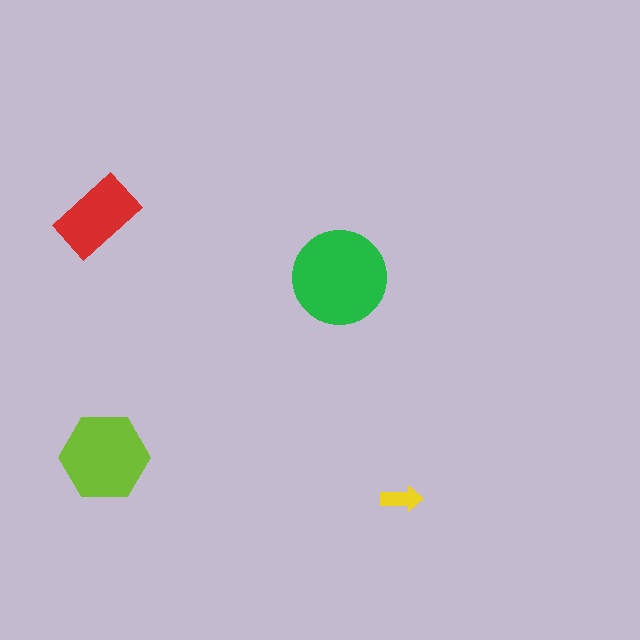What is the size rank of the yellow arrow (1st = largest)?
4th.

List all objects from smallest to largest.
The yellow arrow, the red rectangle, the lime hexagon, the green circle.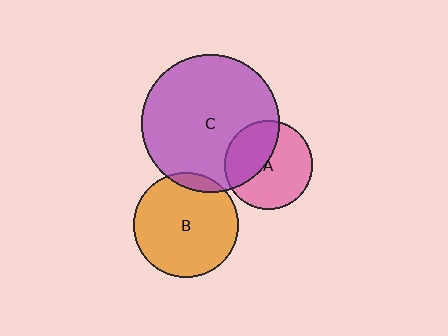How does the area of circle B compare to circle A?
Approximately 1.4 times.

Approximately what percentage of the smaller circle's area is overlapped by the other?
Approximately 10%.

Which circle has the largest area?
Circle C (purple).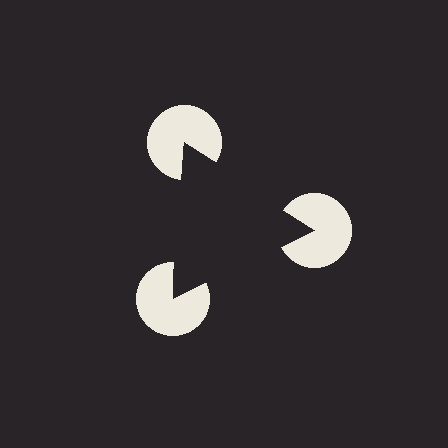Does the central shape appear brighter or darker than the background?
It typically appears slightly darker than the background, even though no actual brightness change is drawn.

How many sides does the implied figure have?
3 sides.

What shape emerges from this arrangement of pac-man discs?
An illusory triangle — its edges are inferred from the aligned wedge cuts in the pac-man discs, not physically drawn.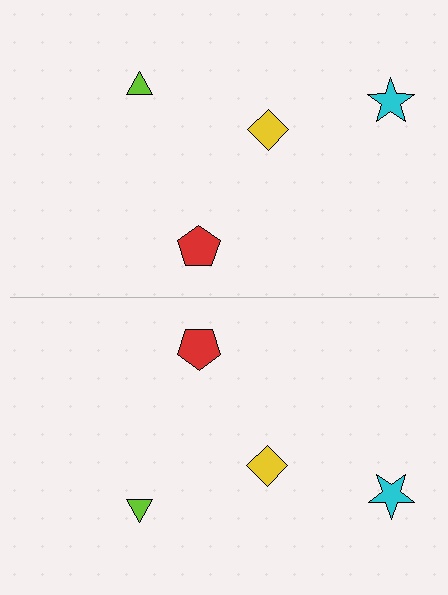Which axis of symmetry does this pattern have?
The pattern has a horizontal axis of symmetry running through the center of the image.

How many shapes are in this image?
There are 8 shapes in this image.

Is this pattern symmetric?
Yes, this pattern has bilateral (reflection) symmetry.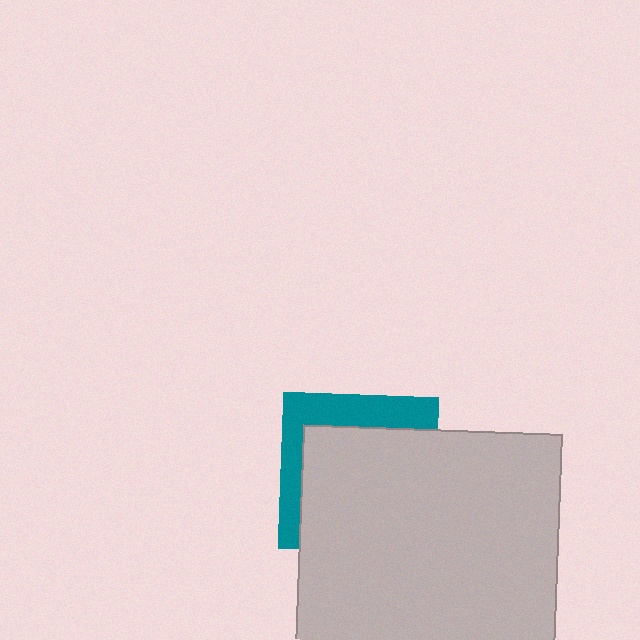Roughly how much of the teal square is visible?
A small part of it is visible (roughly 32%).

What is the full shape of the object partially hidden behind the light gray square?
The partially hidden object is a teal square.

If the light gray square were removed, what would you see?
You would see the complete teal square.